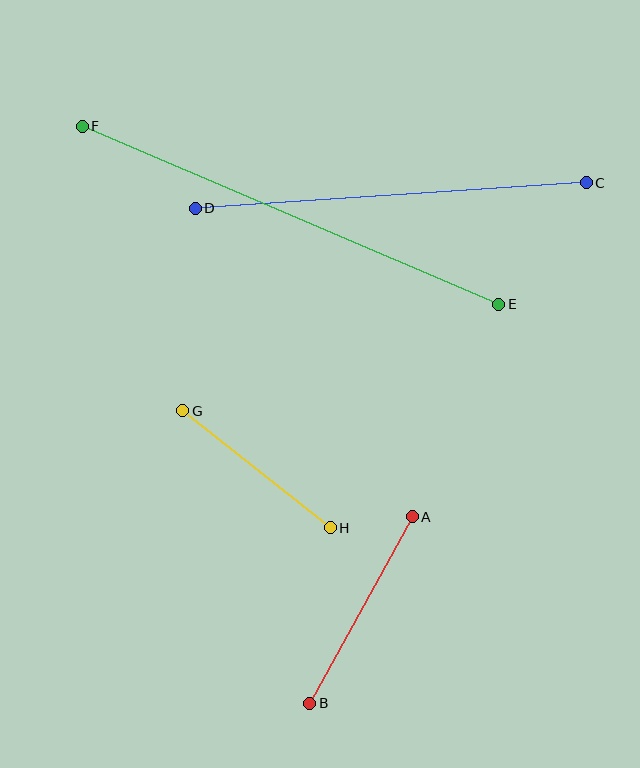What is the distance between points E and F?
The distance is approximately 453 pixels.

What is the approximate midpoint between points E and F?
The midpoint is at approximately (291, 215) pixels.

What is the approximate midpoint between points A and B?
The midpoint is at approximately (361, 610) pixels.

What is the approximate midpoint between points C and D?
The midpoint is at approximately (391, 195) pixels.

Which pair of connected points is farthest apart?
Points E and F are farthest apart.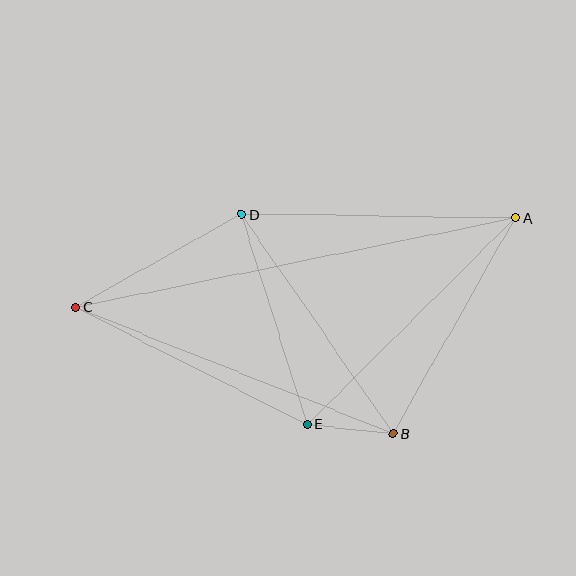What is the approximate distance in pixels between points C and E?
The distance between C and E is approximately 259 pixels.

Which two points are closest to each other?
Points B and E are closest to each other.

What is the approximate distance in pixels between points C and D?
The distance between C and D is approximately 190 pixels.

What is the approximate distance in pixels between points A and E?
The distance between A and E is approximately 293 pixels.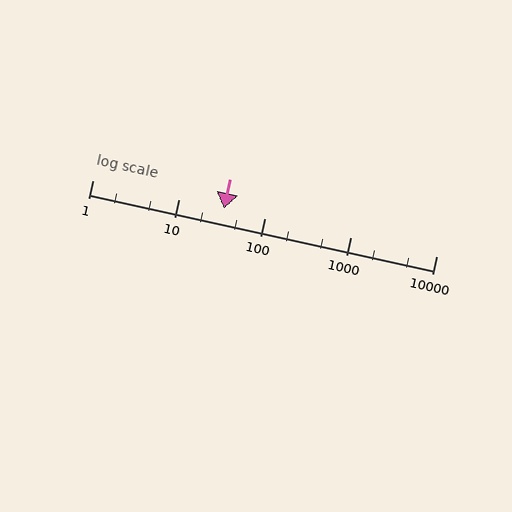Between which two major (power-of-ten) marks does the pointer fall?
The pointer is between 10 and 100.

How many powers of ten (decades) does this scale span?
The scale spans 4 decades, from 1 to 10000.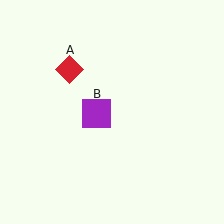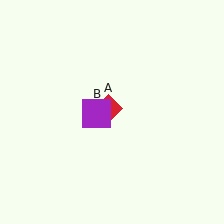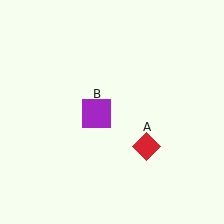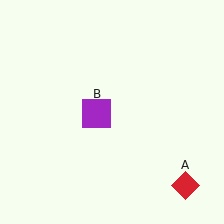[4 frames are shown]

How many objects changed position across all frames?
1 object changed position: red diamond (object A).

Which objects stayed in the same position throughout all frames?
Purple square (object B) remained stationary.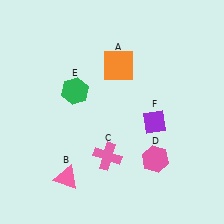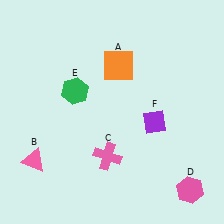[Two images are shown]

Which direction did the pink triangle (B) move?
The pink triangle (B) moved left.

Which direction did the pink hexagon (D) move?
The pink hexagon (D) moved right.